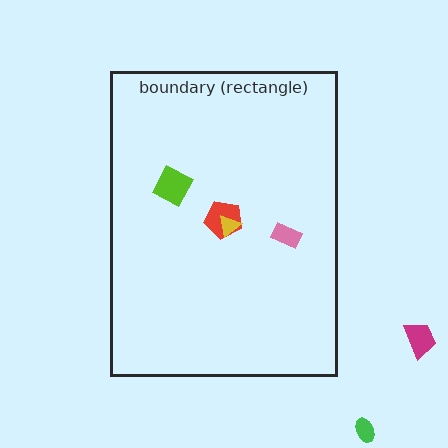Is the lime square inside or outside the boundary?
Inside.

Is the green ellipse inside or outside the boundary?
Outside.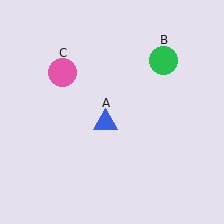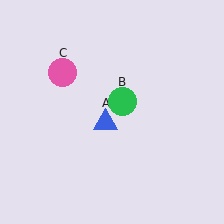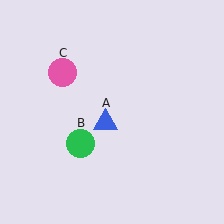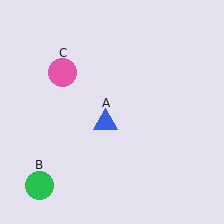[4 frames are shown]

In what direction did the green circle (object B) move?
The green circle (object B) moved down and to the left.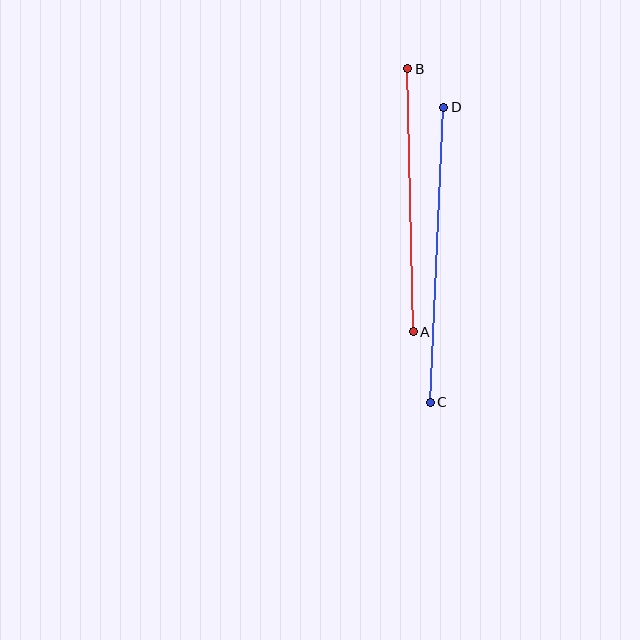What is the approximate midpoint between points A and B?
The midpoint is at approximately (410, 200) pixels.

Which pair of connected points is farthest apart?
Points C and D are farthest apart.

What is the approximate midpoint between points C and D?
The midpoint is at approximately (437, 255) pixels.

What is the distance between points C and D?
The distance is approximately 295 pixels.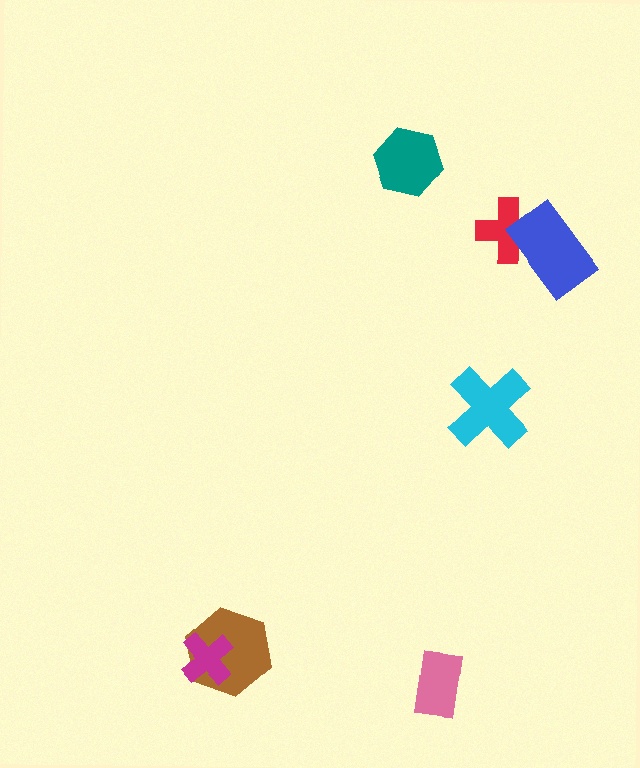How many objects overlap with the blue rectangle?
1 object overlaps with the blue rectangle.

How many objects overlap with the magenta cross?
1 object overlaps with the magenta cross.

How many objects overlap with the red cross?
1 object overlaps with the red cross.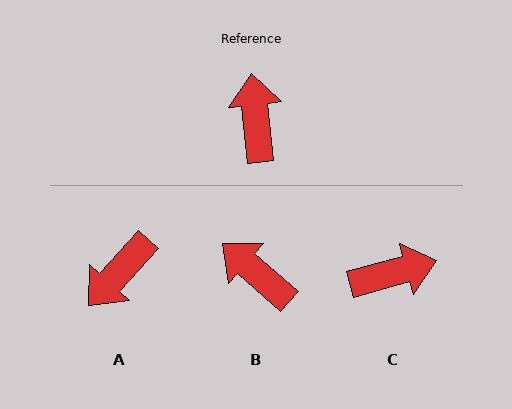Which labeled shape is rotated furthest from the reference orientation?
A, about 132 degrees away.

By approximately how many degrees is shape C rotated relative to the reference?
Approximately 81 degrees clockwise.